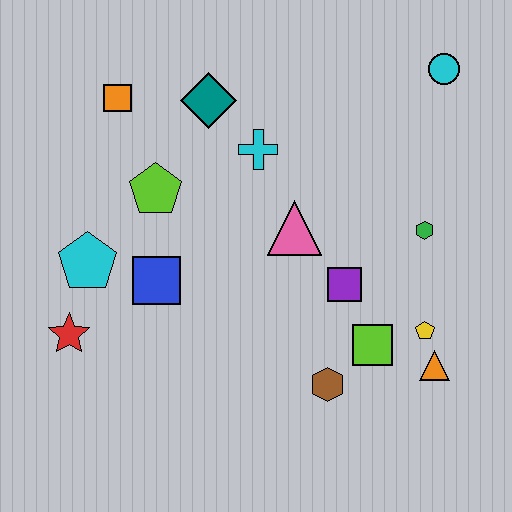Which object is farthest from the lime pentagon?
The orange triangle is farthest from the lime pentagon.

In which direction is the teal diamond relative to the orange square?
The teal diamond is to the right of the orange square.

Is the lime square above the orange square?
No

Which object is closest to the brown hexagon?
The lime square is closest to the brown hexagon.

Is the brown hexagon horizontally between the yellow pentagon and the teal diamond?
Yes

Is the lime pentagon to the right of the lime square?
No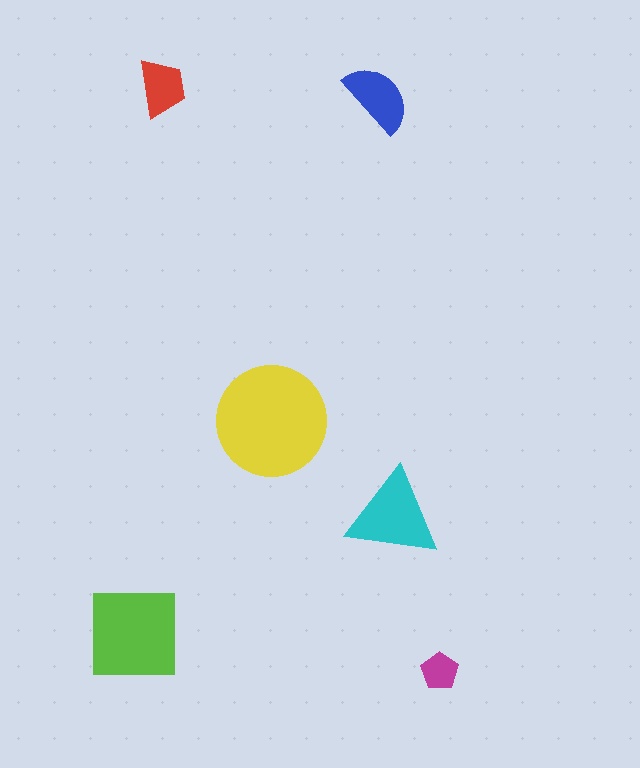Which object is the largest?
The yellow circle.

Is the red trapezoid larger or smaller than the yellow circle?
Smaller.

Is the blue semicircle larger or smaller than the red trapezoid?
Larger.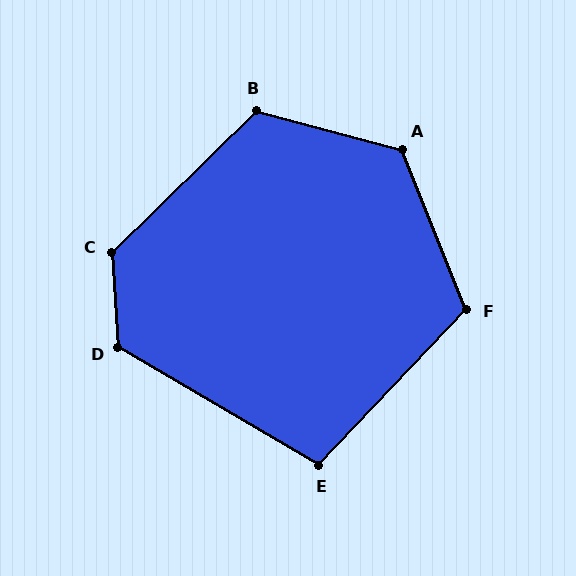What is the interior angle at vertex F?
Approximately 115 degrees (obtuse).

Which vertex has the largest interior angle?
C, at approximately 130 degrees.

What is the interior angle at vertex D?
Approximately 124 degrees (obtuse).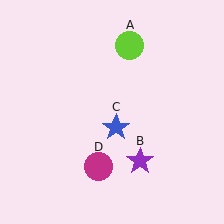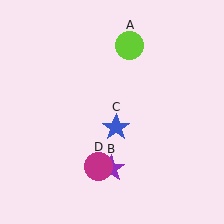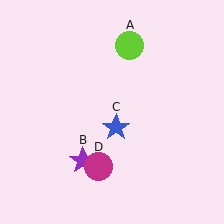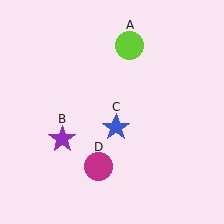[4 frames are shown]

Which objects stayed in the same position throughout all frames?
Lime circle (object A) and blue star (object C) and magenta circle (object D) remained stationary.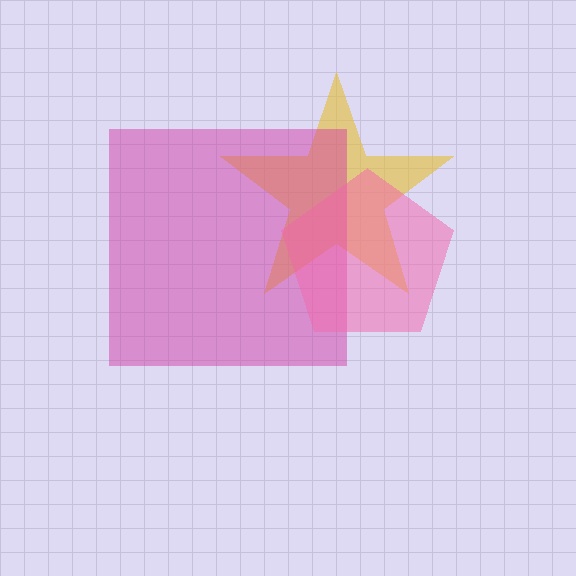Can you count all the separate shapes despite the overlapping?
Yes, there are 3 separate shapes.